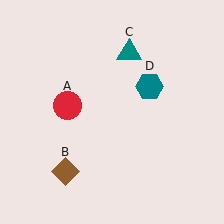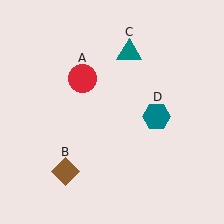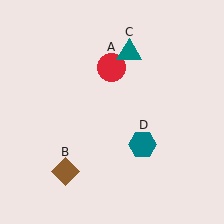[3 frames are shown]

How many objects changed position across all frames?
2 objects changed position: red circle (object A), teal hexagon (object D).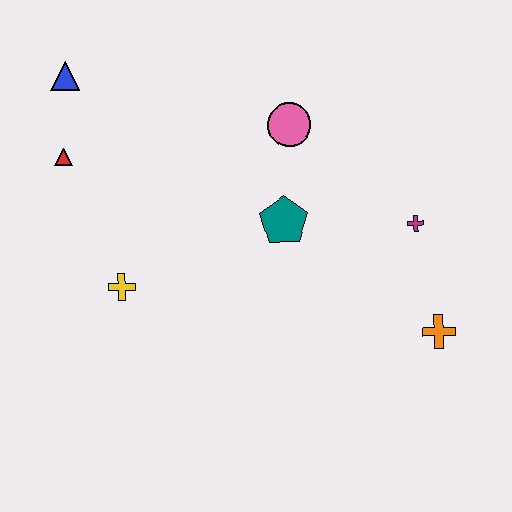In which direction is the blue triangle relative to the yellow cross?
The blue triangle is above the yellow cross.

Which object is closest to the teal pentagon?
The pink circle is closest to the teal pentagon.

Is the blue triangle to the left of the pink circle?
Yes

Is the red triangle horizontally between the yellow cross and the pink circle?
No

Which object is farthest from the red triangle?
The orange cross is farthest from the red triangle.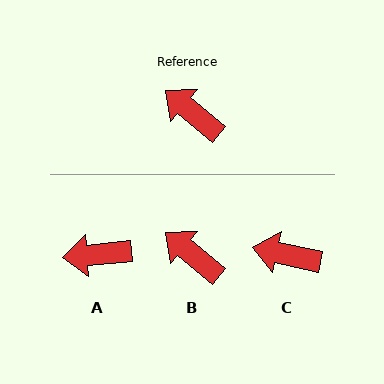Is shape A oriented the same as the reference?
No, it is off by about 45 degrees.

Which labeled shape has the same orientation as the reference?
B.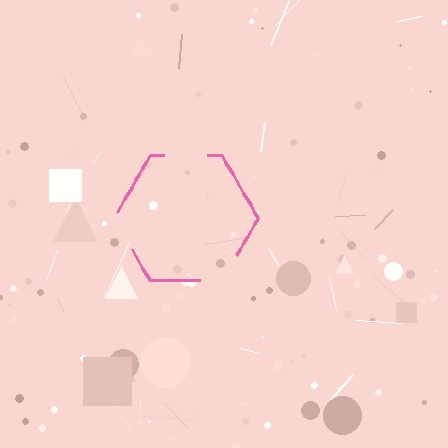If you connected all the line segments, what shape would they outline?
They would outline a hexagon.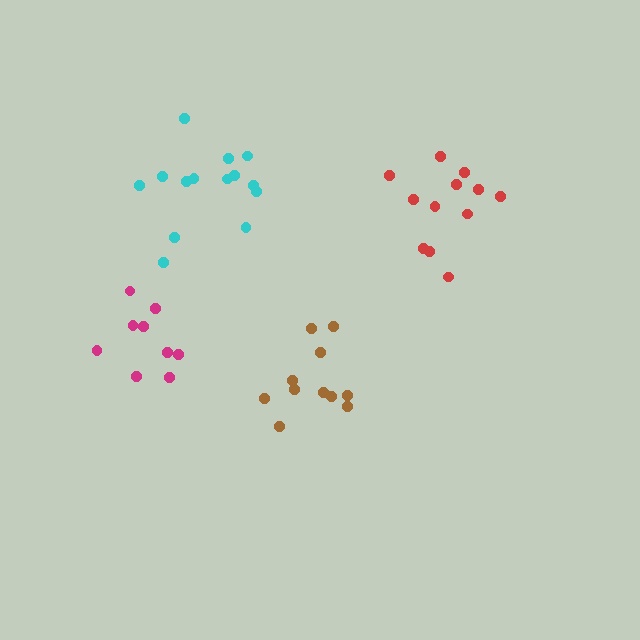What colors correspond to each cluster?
The clusters are colored: brown, cyan, magenta, red.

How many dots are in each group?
Group 1: 11 dots, Group 2: 14 dots, Group 3: 9 dots, Group 4: 12 dots (46 total).